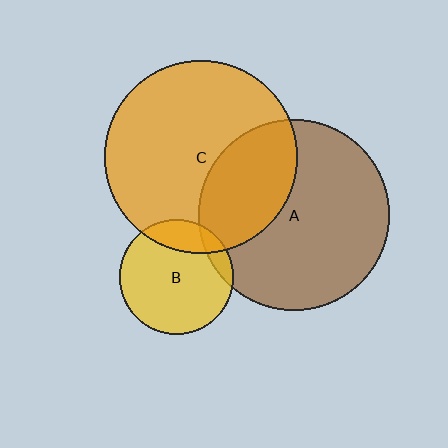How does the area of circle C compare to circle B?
Approximately 2.8 times.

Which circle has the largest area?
Circle C (orange).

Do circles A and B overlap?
Yes.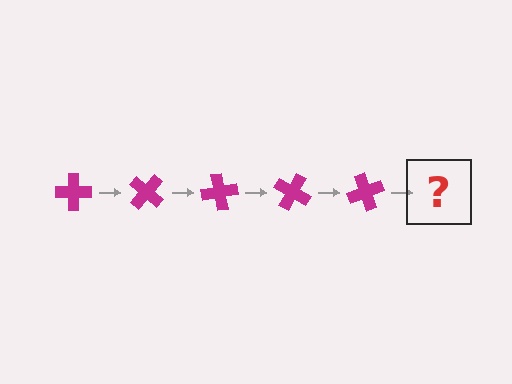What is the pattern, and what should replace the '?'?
The pattern is that the cross rotates 40 degrees each step. The '?' should be a magenta cross rotated 200 degrees.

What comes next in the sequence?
The next element should be a magenta cross rotated 200 degrees.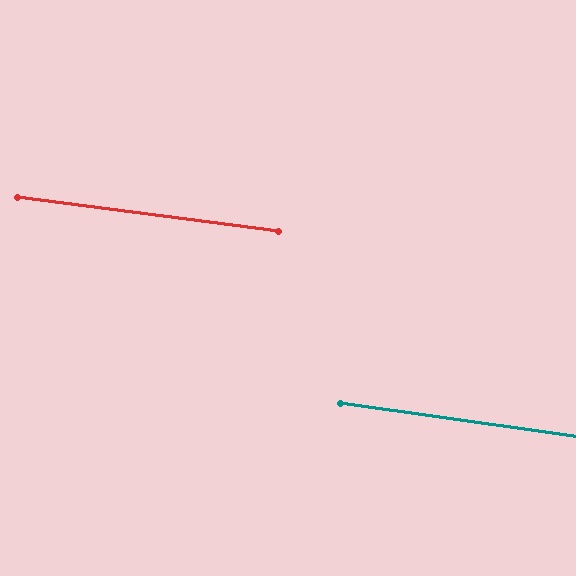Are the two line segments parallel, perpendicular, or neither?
Parallel — their directions differ by only 0.7°.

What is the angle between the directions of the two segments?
Approximately 1 degree.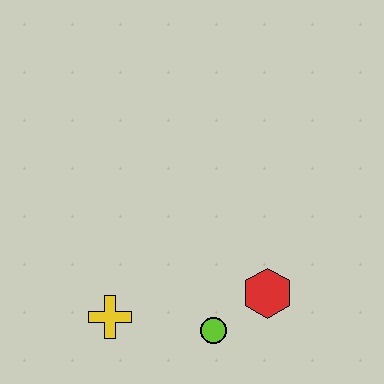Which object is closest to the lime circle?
The red hexagon is closest to the lime circle.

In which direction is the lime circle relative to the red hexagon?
The lime circle is to the left of the red hexagon.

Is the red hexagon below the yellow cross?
No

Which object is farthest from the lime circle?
The yellow cross is farthest from the lime circle.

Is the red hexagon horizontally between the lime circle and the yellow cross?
No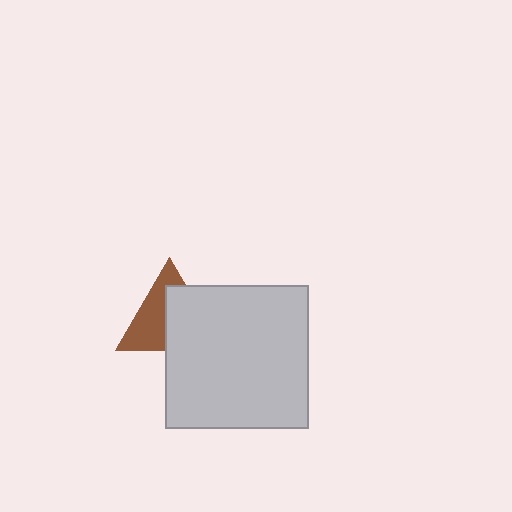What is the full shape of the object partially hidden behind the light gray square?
The partially hidden object is a brown triangle.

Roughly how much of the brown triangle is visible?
About half of it is visible (roughly 50%).